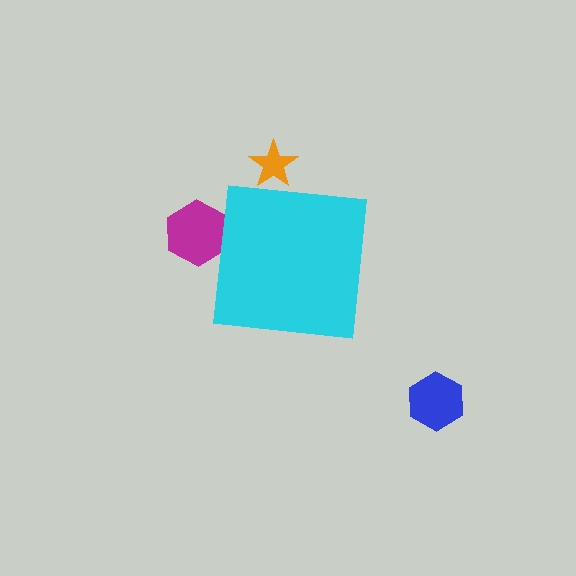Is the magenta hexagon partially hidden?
Yes, the magenta hexagon is partially hidden behind the cyan square.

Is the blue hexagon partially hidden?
No, the blue hexagon is fully visible.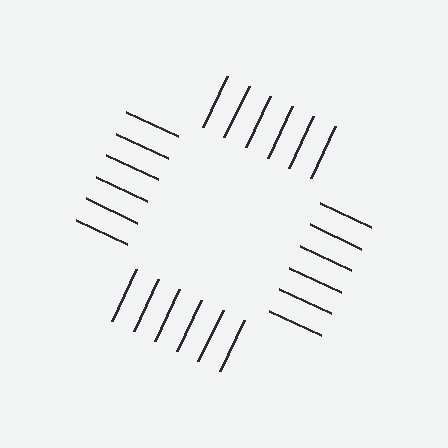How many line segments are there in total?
24 — 6 along each of the 4 edges.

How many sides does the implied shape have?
4 sides — the line-ends trace a square.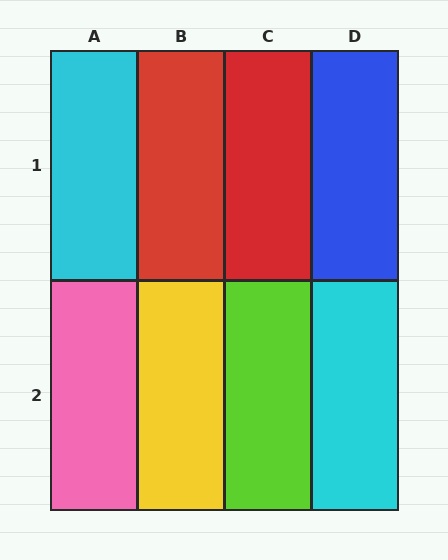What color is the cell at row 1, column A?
Cyan.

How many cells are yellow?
1 cell is yellow.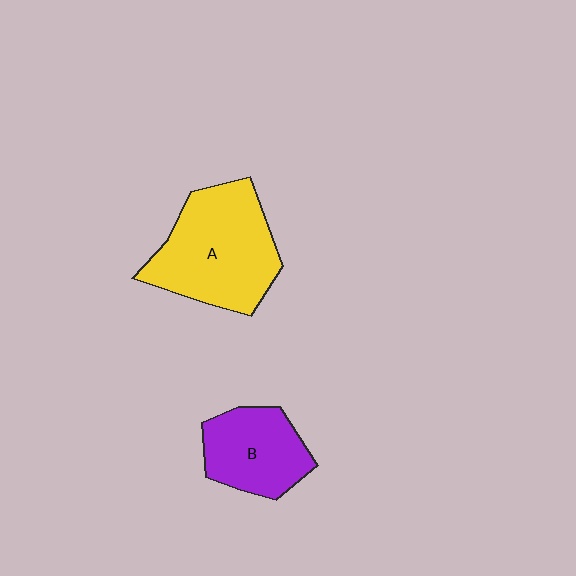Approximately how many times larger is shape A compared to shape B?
Approximately 1.6 times.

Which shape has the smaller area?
Shape B (purple).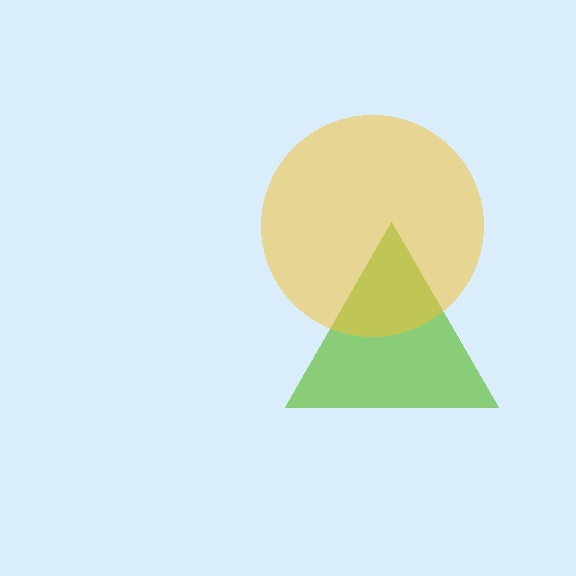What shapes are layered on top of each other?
The layered shapes are: a lime triangle, a yellow circle.